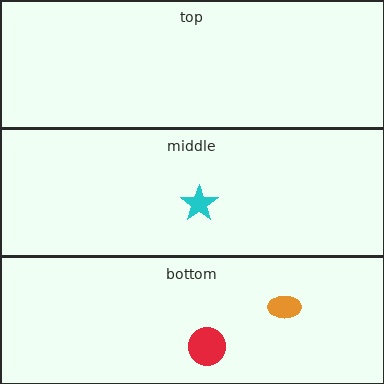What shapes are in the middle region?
The cyan star.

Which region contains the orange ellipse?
The bottom region.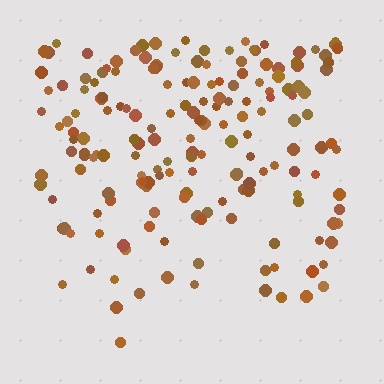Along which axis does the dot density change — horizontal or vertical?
Vertical.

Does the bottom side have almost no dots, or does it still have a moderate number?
Still a moderate number, just noticeably fewer than the top.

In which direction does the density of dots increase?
From bottom to top, with the top side densest.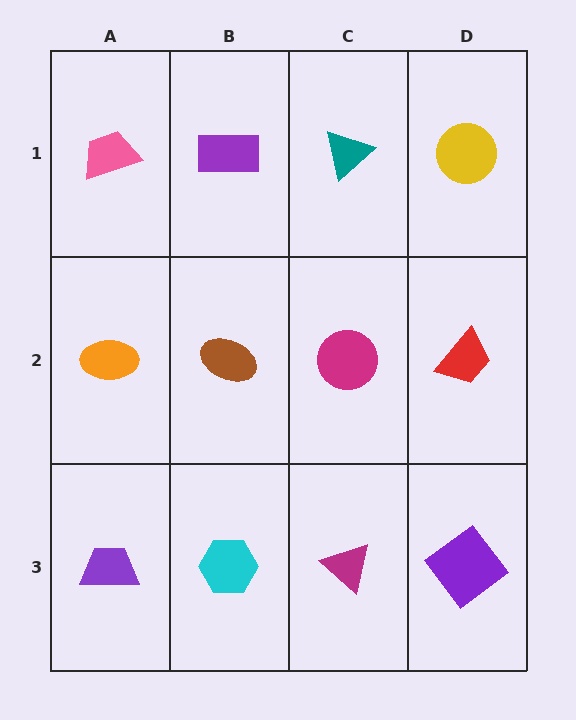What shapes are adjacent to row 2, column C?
A teal triangle (row 1, column C), a magenta triangle (row 3, column C), a brown ellipse (row 2, column B), a red trapezoid (row 2, column D).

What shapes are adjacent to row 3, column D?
A red trapezoid (row 2, column D), a magenta triangle (row 3, column C).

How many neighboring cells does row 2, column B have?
4.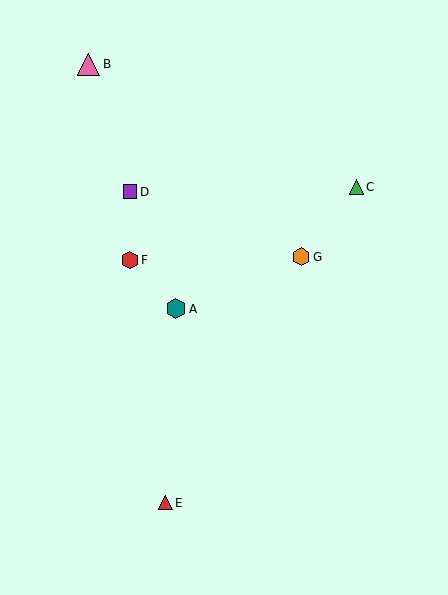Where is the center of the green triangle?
The center of the green triangle is at (356, 187).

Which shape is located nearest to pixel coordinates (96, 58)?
The pink triangle (labeled B) at (88, 64) is nearest to that location.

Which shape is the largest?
The pink triangle (labeled B) is the largest.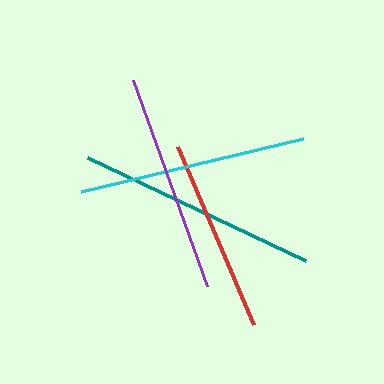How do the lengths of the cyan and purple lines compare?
The cyan and purple lines are approximately the same length.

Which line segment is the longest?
The teal line is the longest at approximately 241 pixels.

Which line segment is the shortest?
The red line is the shortest at approximately 194 pixels.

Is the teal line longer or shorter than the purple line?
The teal line is longer than the purple line.